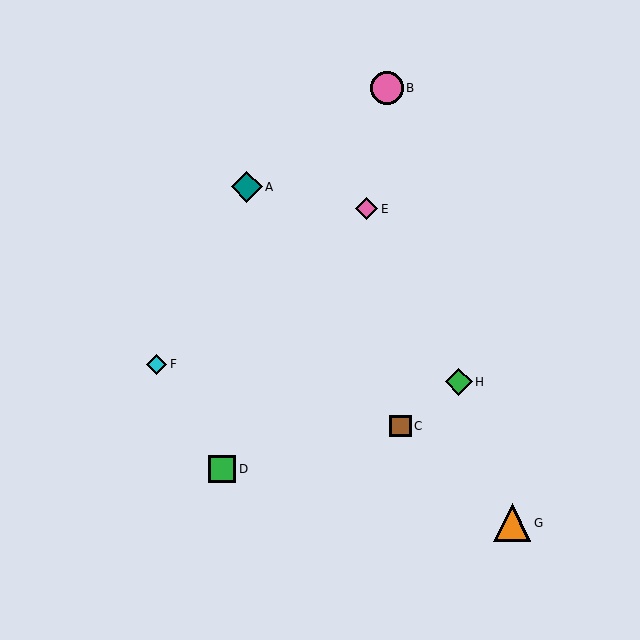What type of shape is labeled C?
Shape C is a brown square.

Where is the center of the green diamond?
The center of the green diamond is at (459, 382).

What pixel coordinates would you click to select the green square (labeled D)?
Click at (222, 469) to select the green square D.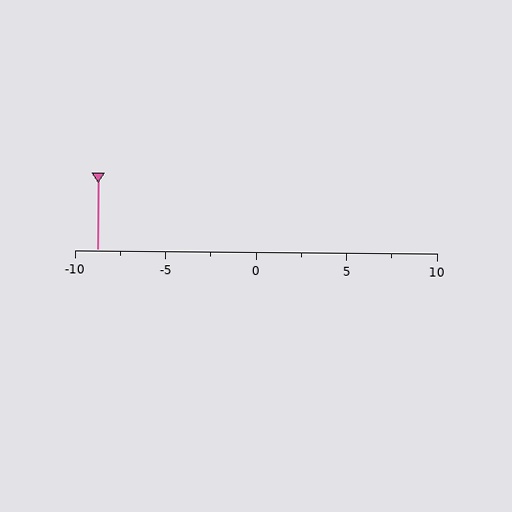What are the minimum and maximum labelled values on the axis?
The axis runs from -10 to 10.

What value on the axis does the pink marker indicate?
The marker indicates approximately -8.8.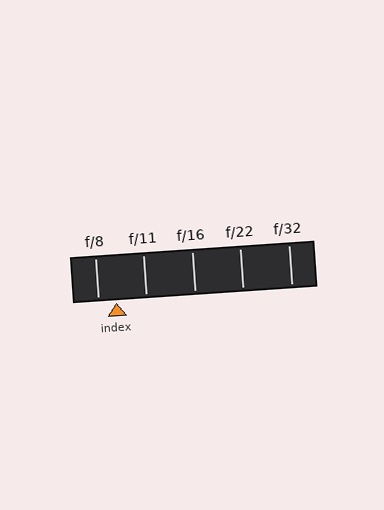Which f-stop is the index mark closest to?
The index mark is closest to f/8.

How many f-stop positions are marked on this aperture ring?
There are 5 f-stop positions marked.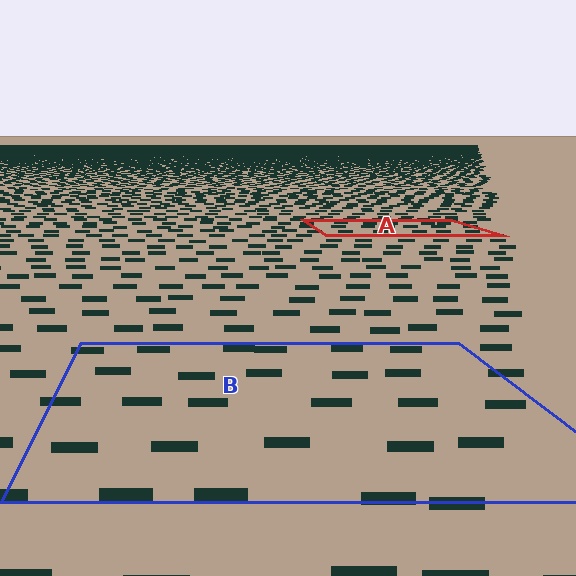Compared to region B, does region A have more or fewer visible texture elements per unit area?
Region A has more texture elements per unit area — they are packed more densely because it is farther away.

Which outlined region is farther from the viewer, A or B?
Region A is farther from the viewer — the texture elements inside it appear smaller and more densely packed.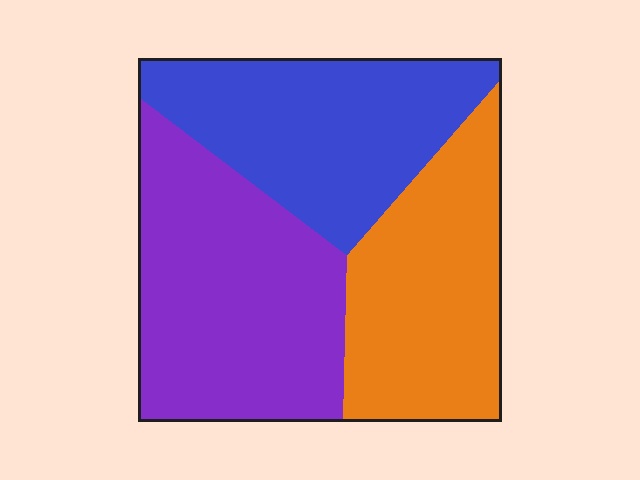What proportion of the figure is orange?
Orange takes up about one third (1/3) of the figure.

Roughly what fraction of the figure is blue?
Blue takes up between a quarter and a half of the figure.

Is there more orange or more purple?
Purple.